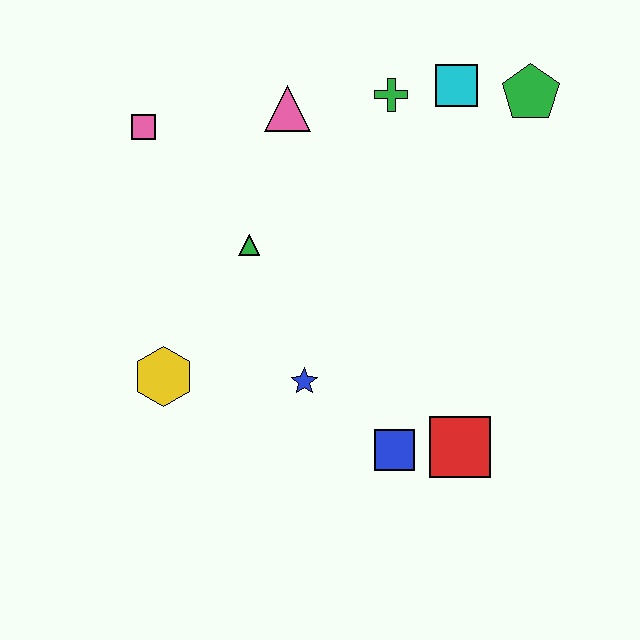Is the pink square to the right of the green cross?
No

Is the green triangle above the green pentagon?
No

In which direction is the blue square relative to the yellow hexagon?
The blue square is to the right of the yellow hexagon.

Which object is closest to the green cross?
The cyan square is closest to the green cross.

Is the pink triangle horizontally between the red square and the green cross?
No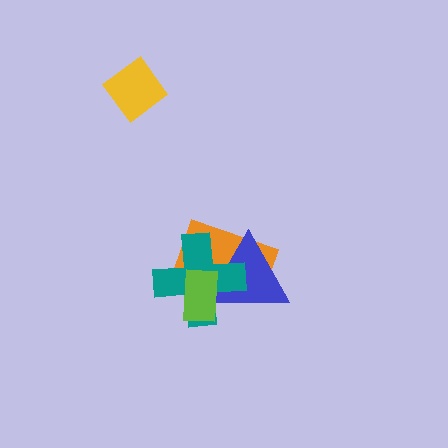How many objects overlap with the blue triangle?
3 objects overlap with the blue triangle.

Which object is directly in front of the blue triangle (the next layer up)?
The teal cross is directly in front of the blue triangle.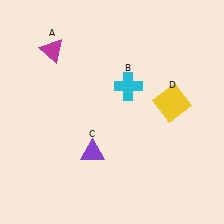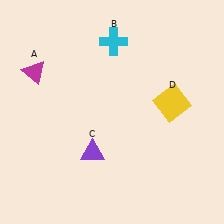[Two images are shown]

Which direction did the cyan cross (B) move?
The cyan cross (B) moved up.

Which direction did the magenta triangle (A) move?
The magenta triangle (A) moved down.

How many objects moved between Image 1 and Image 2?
2 objects moved between the two images.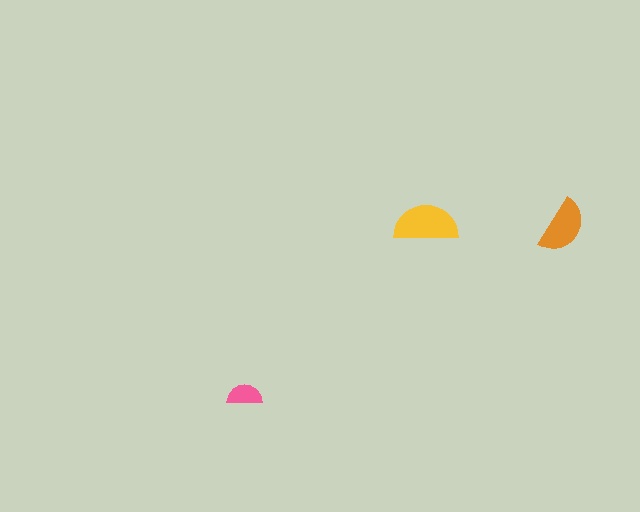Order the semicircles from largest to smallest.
the yellow one, the orange one, the pink one.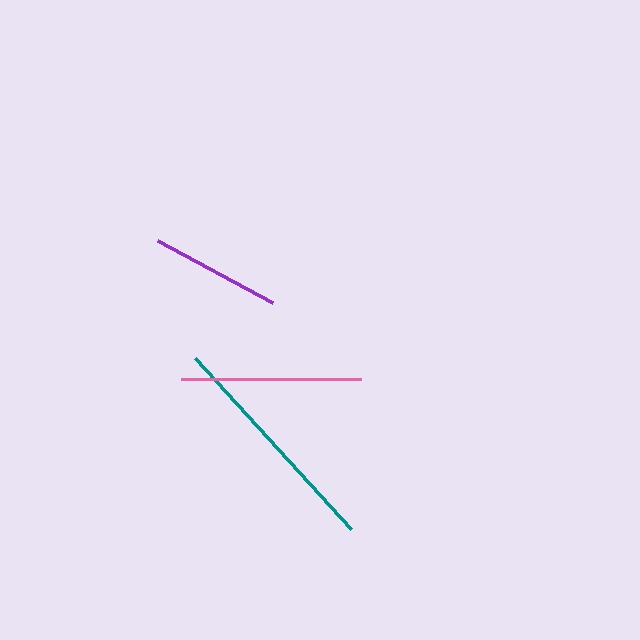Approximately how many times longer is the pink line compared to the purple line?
The pink line is approximately 1.4 times the length of the purple line.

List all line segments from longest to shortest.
From longest to shortest: teal, pink, purple.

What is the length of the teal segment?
The teal segment is approximately 232 pixels long.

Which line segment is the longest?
The teal line is the longest at approximately 232 pixels.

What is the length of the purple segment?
The purple segment is approximately 130 pixels long.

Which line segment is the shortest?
The purple line is the shortest at approximately 130 pixels.